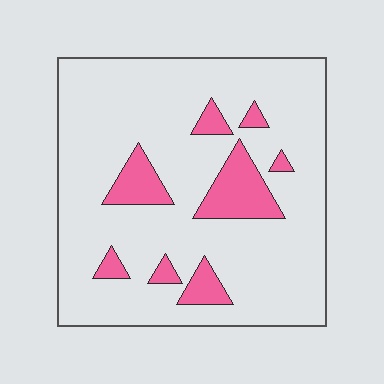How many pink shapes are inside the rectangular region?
8.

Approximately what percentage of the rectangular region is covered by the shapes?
Approximately 15%.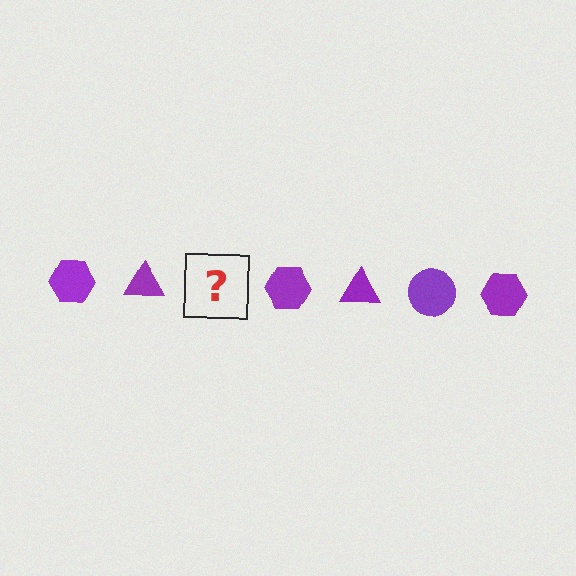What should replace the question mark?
The question mark should be replaced with a purple circle.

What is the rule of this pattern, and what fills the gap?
The rule is that the pattern cycles through hexagon, triangle, circle shapes in purple. The gap should be filled with a purple circle.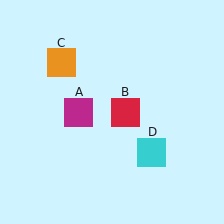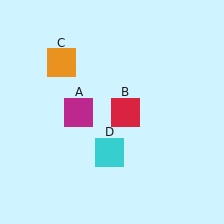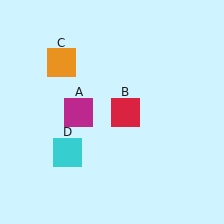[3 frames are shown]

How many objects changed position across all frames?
1 object changed position: cyan square (object D).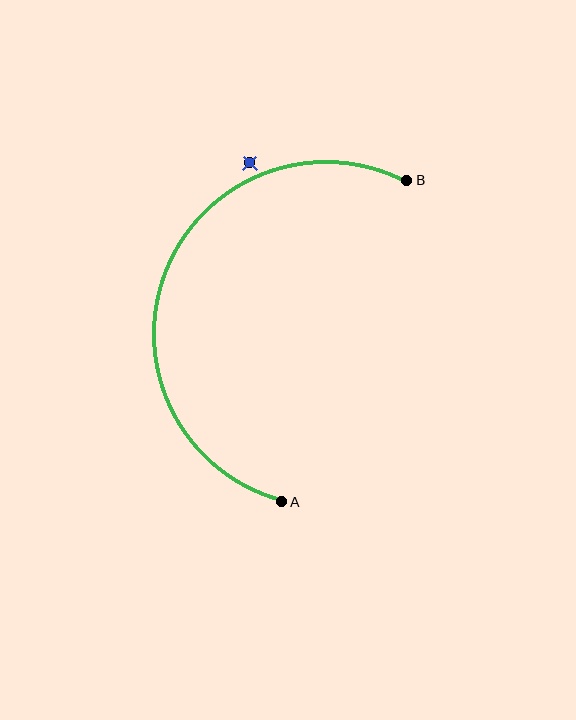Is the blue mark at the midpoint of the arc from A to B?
No — the blue mark does not lie on the arc at all. It sits slightly outside the curve.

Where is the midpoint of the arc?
The arc midpoint is the point on the curve farthest from the straight line joining A and B. It sits to the left of that line.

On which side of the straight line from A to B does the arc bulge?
The arc bulges to the left of the straight line connecting A and B.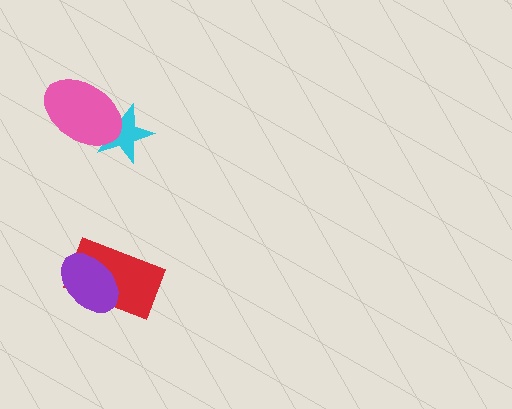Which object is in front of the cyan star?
The pink ellipse is in front of the cyan star.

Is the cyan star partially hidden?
Yes, it is partially covered by another shape.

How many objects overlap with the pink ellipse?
1 object overlaps with the pink ellipse.